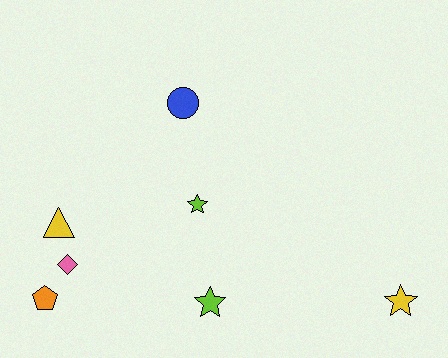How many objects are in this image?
There are 7 objects.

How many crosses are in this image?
There are no crosses.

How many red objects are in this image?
There are no red objects.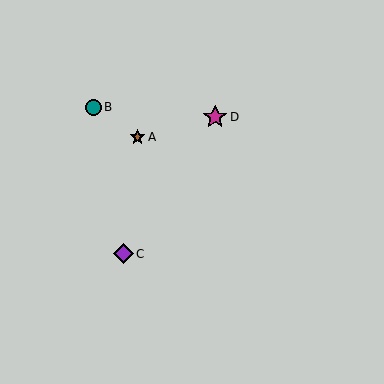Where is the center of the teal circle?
The center of the teal circle is at (93, 107).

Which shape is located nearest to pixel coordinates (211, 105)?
The magenta star (labeled D) at (215, 117) is nearest to that location.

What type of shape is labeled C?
Shape C is a purple diamond.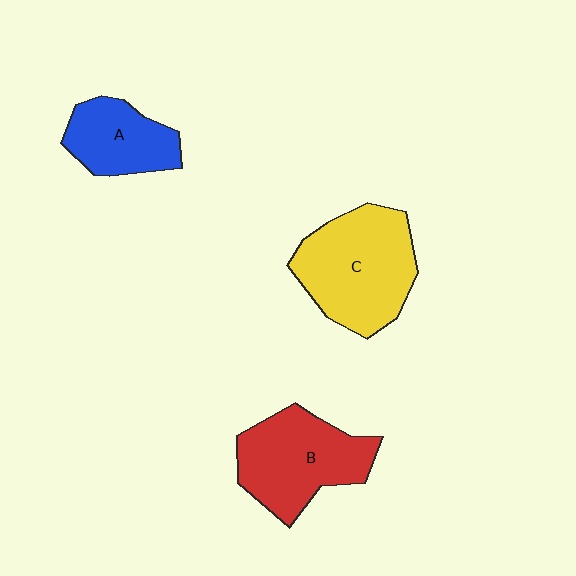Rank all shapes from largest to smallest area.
From largest to smallest: C (yellow), B (red), A (blue).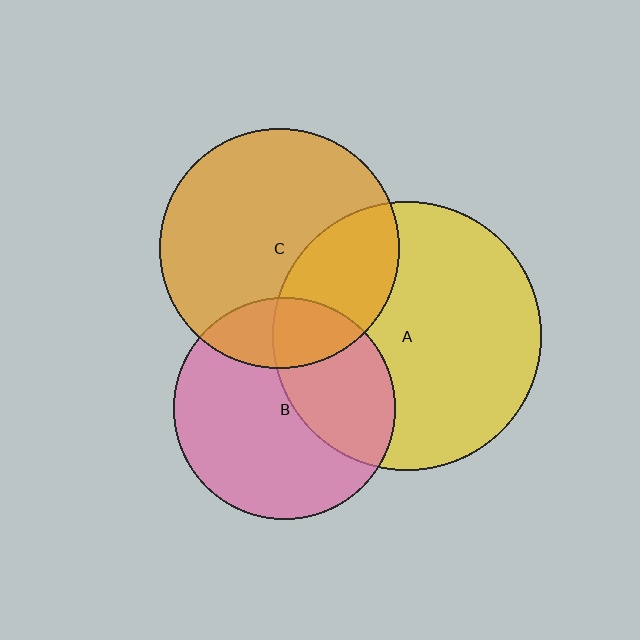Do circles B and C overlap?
Yes.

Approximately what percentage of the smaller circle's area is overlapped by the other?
Approximately 20%.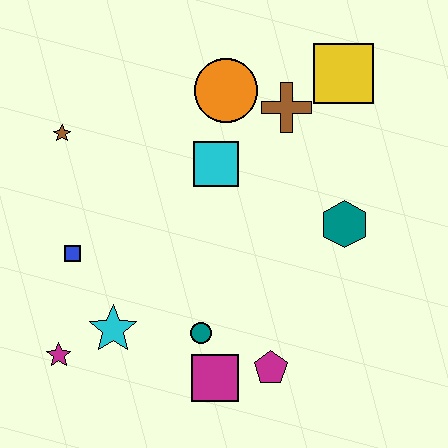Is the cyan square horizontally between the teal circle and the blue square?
No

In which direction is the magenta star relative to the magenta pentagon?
The magenta star is to the left of the magenta pentagon.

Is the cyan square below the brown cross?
Yes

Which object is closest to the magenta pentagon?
The magenta square is closest to the magenta pentagon.